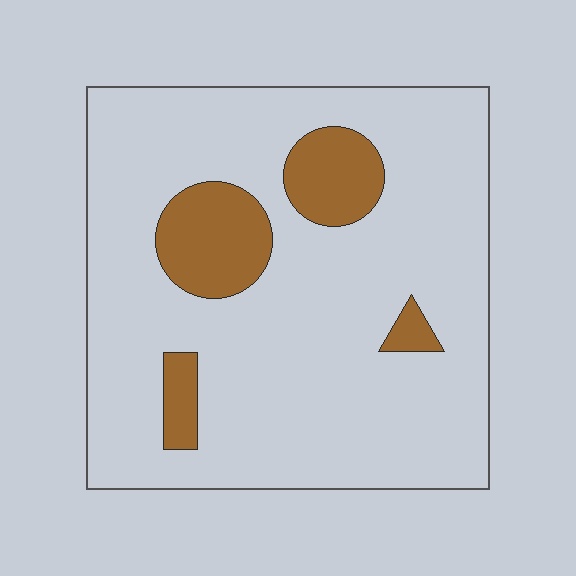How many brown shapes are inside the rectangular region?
4.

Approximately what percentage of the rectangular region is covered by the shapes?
Approximately 15%.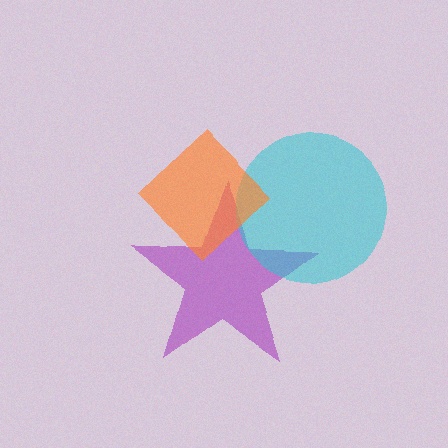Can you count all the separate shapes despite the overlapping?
Yes, there are 3 separate shapes.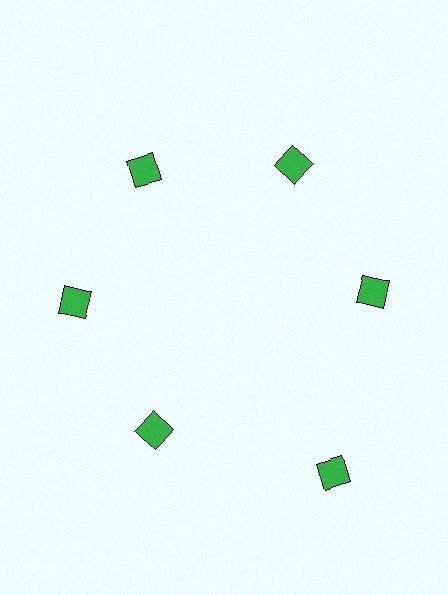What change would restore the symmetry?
The symmetry would be restored by moving it inward, back onto the ring so that all 6 diamonds sit at equal angles and equal distance from the center.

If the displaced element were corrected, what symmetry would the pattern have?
It would have 6-fold rotational symmetry — the pattern would map onto itself every 60 degrees.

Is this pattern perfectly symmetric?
No. The 6 green diamonds are arranged in a ring, but one element near the 5 o'clock position is pushed outward from the center, breaking the 6-fold rotational symmetry.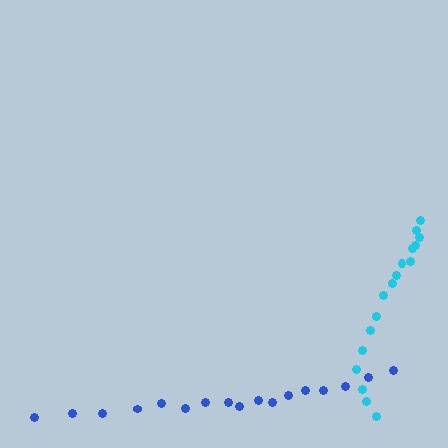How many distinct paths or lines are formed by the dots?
There are 2 distinct paths.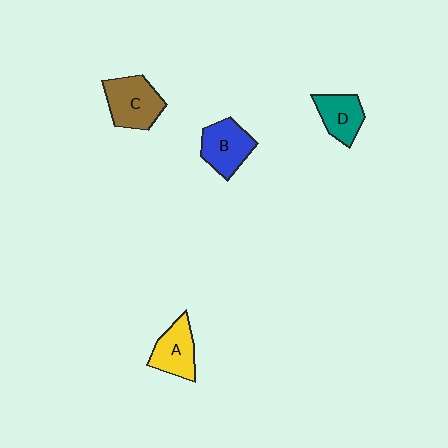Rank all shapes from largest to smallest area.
From largest to smallest: C (brown), B (blue), A (yellow), D (teal).